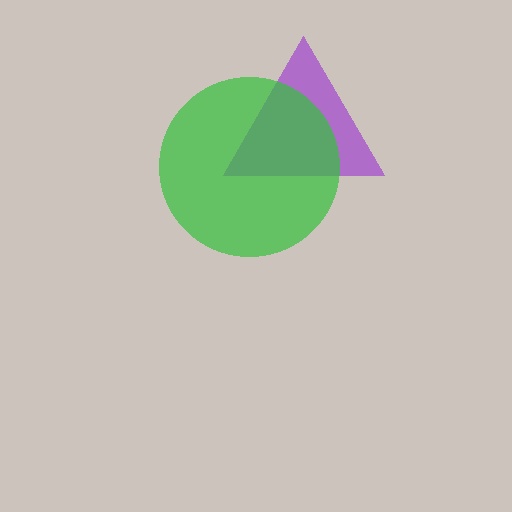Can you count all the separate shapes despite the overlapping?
Yes, there are 2 separate shapes.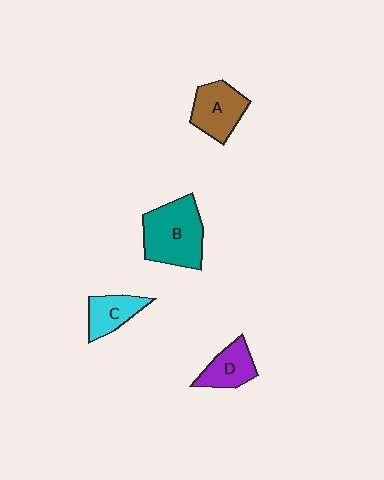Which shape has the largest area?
Shape B (teal).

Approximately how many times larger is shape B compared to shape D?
Approximately 1.8 times.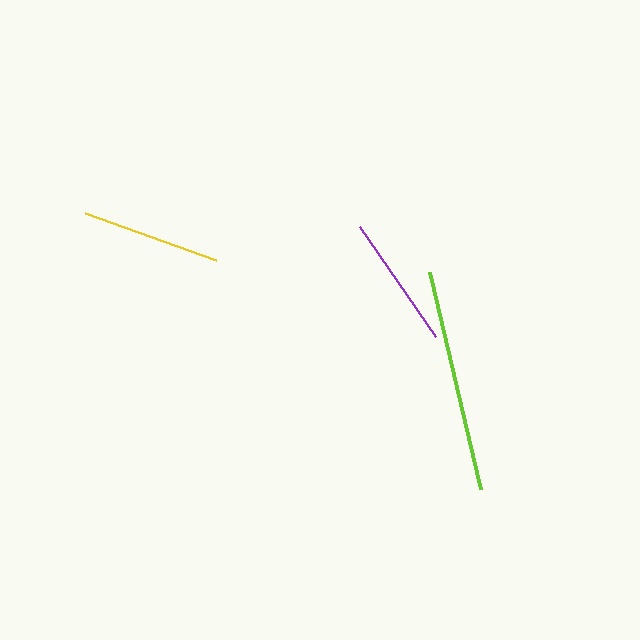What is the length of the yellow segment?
The yellow segment is approximately 139 pixels long.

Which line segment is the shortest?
The purple line is the shortest at approximately 134 pixels.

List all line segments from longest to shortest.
From longest to shortest: lime, yellow, purple.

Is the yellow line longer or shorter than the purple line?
The yellow line is longer than the purple line.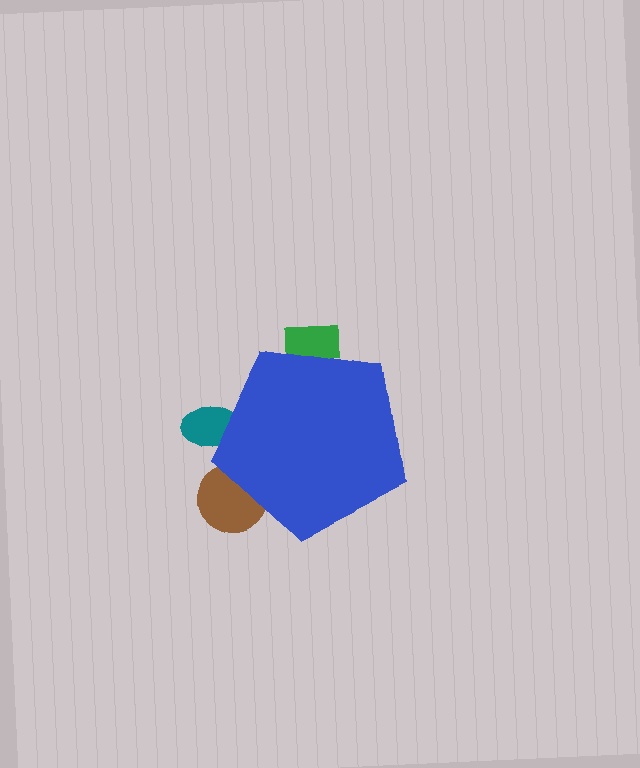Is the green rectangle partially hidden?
Yes, the green rectangle is partially hidden behind the blue pentagon.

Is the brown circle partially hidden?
Yes, the brown circle is partially hidden behind the blue pentagon.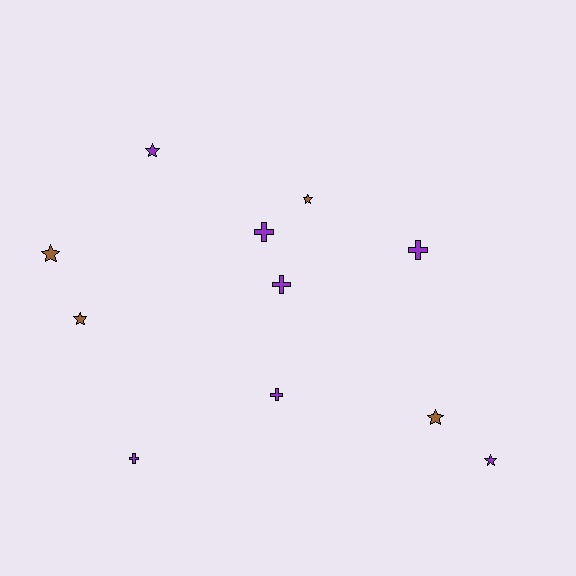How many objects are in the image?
There are 11 objects.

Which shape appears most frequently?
Star, with 6 objects.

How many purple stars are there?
There are 2 purple stars.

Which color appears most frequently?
Purple, with 7 objects.